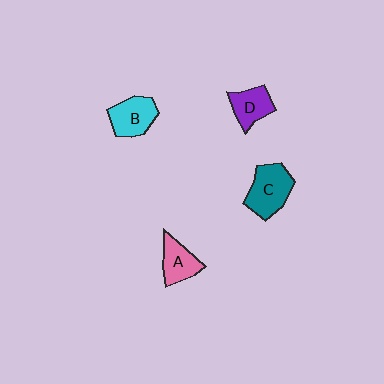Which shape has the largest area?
Shape C (teal).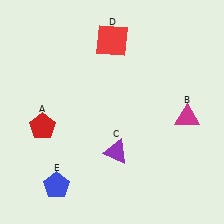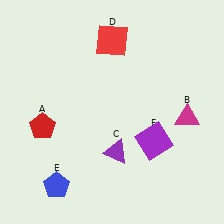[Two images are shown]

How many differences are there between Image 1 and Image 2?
There is 1 difference between the two images.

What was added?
A purple square (F) was added in Image 2.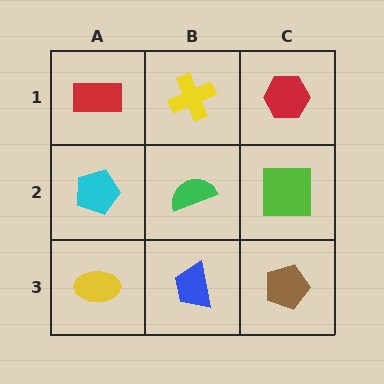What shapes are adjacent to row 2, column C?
A red hexagon (row 1, column C), a brown pentagon (row 3, column C), a green semicircle (row 2, column B).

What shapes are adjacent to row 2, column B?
A yellow cross (row 1, column B), a blue trapezoid (row 3, column B), a cyan pentagon (row 2, column A), a lime square (row 2, column C).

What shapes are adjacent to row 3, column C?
A lime square (row 2, column C), a blue trapezoid (row 3, column B).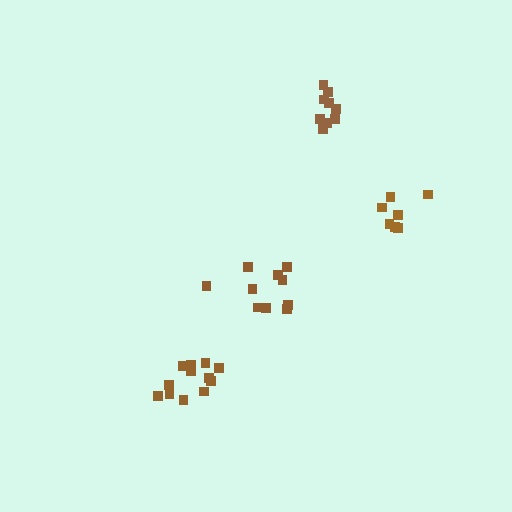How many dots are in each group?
Group 1: 9 dots, Group 2: 12 dots, Group 3: 10 dots, Group 4: 7 dots (38 total).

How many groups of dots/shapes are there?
There are 4 groups.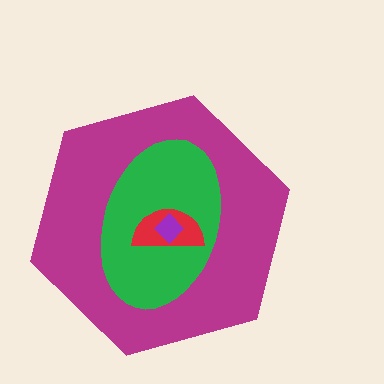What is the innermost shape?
The purple diamond.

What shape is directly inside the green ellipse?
The red semicircle.